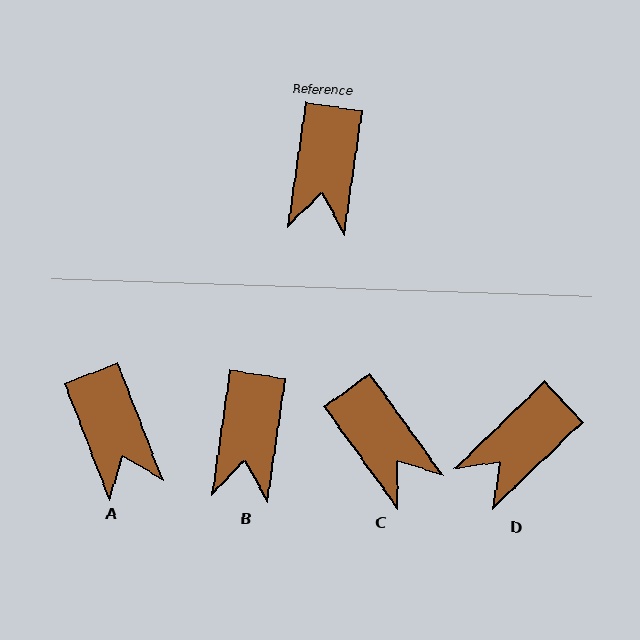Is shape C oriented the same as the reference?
No, it is off by about 44 degrees.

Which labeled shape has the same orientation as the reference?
B.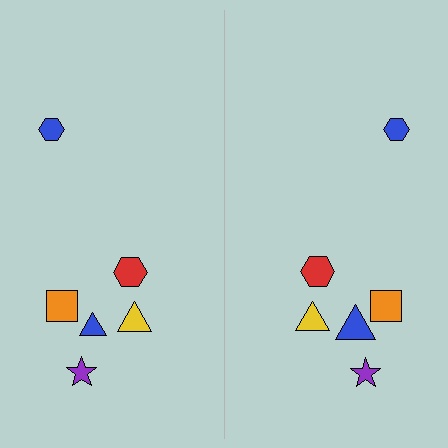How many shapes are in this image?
There are 12 shapes in this image.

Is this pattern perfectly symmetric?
No, the pattern is not perfectly symmetric. The blue triangle on the right side has a different size than its mirror counterpart.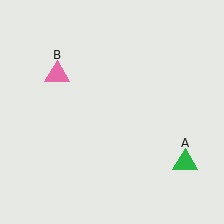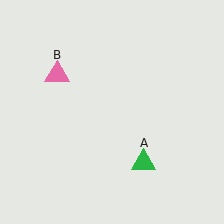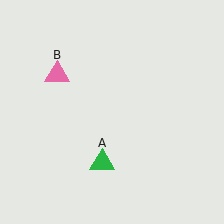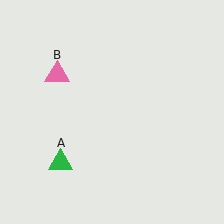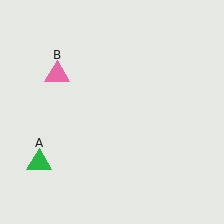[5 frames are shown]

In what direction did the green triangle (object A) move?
The green triangle (object A) moved left.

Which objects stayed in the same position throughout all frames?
Pink triangle (object B) remained stationary.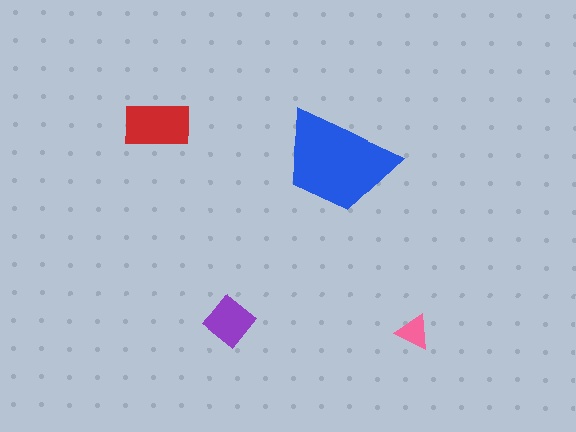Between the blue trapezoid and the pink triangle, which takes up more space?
The blue trapezoid.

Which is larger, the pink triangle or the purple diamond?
The purple diamond.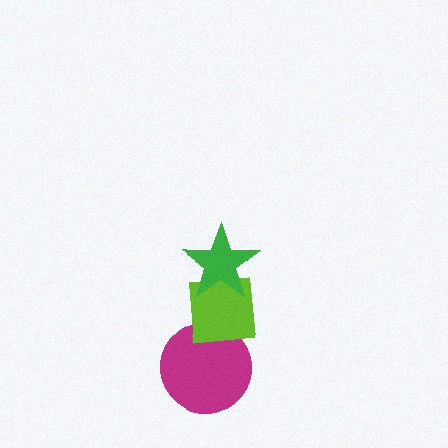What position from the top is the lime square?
The lime square is 2nd from the top.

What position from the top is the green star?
The green star is 1st from the top.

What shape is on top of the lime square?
The green star is on top of the lime square.